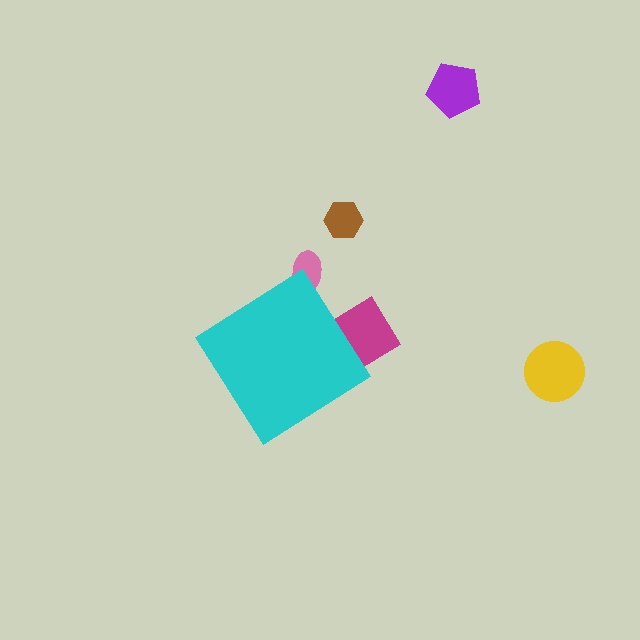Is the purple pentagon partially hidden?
No, the purple pentagon is fully visible.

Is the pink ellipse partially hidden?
Yes, the pink ellipse is partially hidden behind the cyan diamond.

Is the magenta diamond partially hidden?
Yes, the magenta diamond is partially hidden behind the cyan diamond.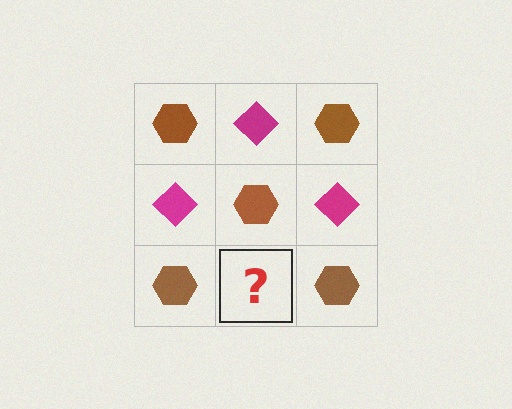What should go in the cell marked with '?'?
The missing cell should contain a magenta diamond.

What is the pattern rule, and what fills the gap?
The rule is that it alternates brown hexagon and magenta diamond in a checkerboard pattern. The gap should be filled with a magenta diamond.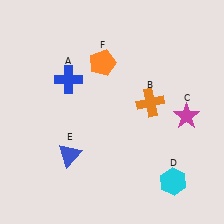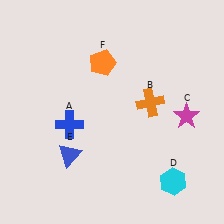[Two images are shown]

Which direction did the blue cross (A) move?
The blue cross (A) moved down.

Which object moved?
The blue cross (A) moved down.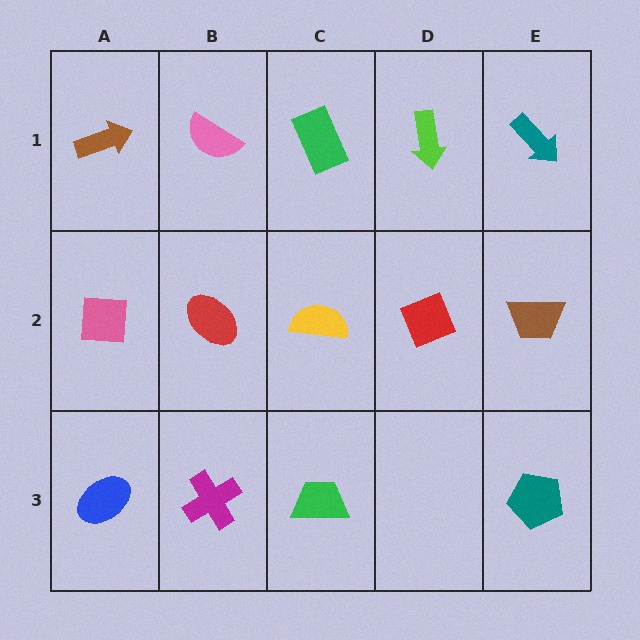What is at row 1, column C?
A green rectangle.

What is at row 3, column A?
A blue ellipse.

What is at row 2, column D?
A red diamond.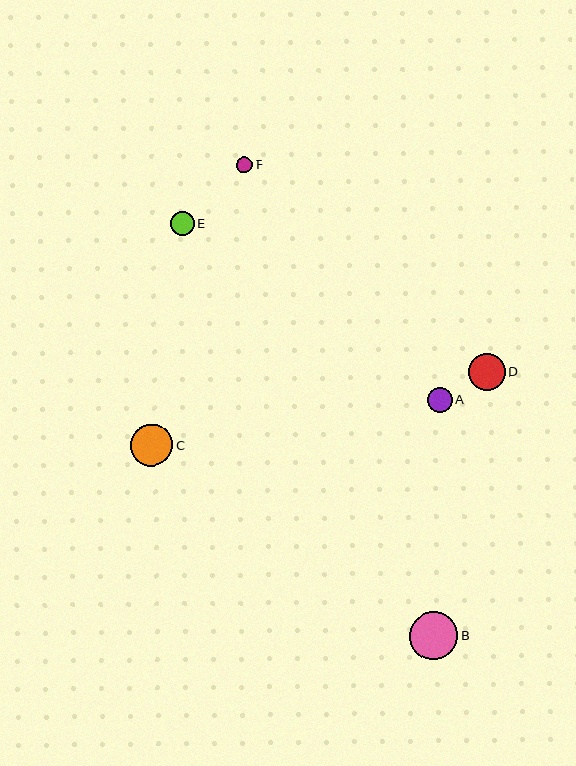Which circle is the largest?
Circle B is the largest with a size of approximately 48 pixels.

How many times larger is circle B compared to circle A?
Circle B is approximately 1.9 times the size of circle A.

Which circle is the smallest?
Circle F is the smallest with a size of approximately 16 pixels.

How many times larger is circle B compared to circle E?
Circle B is approximately 2.0 times the size of circle E.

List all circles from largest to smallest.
From largest to smallest: B, C, D, A, E, F.